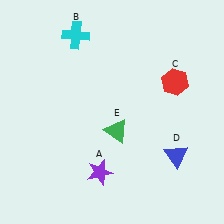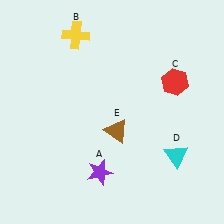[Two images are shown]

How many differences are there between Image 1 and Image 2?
There are 3 differences between the two images.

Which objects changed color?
B changed from cyan to yellow. D changed from blue to cyan. E changed from green to brown.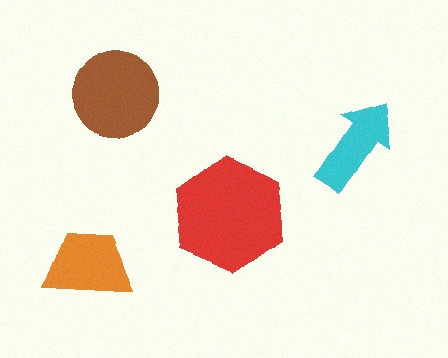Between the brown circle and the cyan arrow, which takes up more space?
The brown circle.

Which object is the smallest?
The cyan arrow.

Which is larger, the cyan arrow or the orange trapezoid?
The orange trapezoid.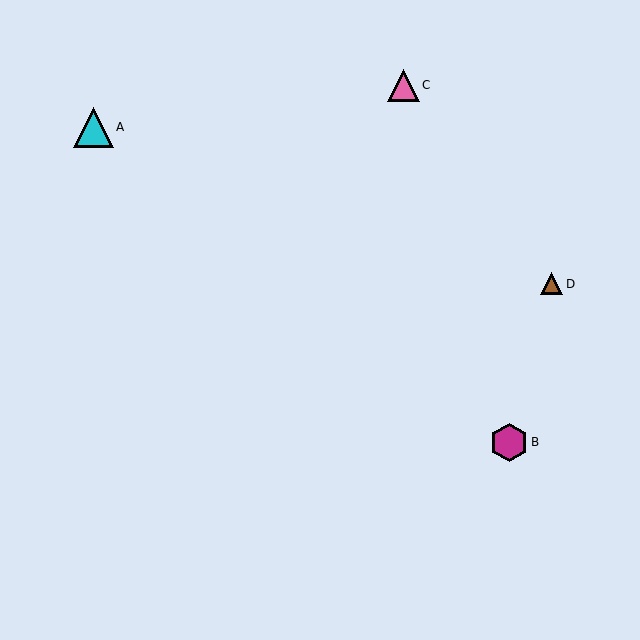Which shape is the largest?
The cyan triangle (labeled A) is the largest.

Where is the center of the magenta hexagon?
The center of the magenta hexagon is at (509, 443).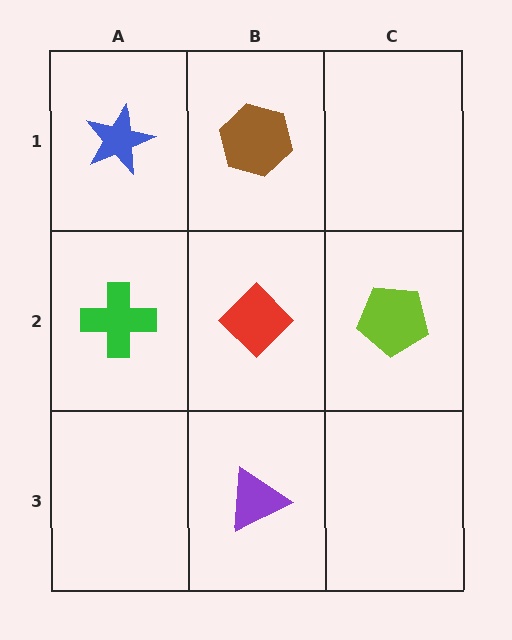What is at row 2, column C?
A lime pentagon.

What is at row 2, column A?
A green cross.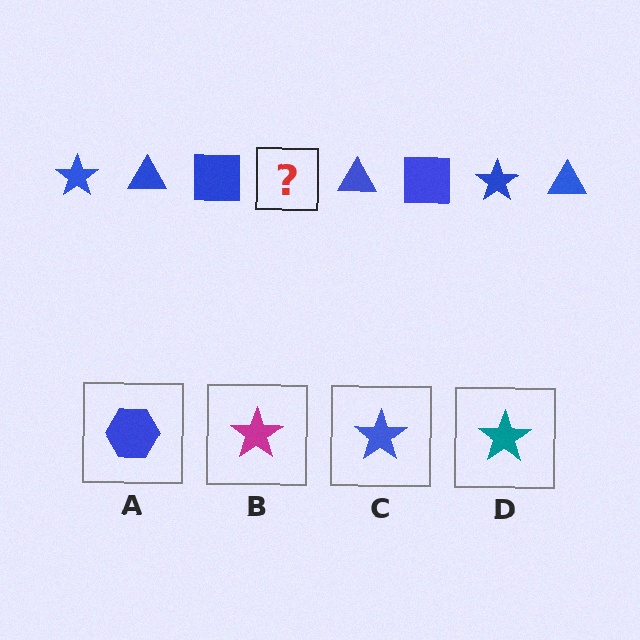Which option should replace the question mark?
Option C.